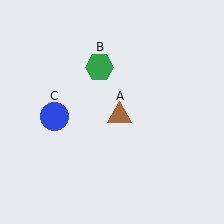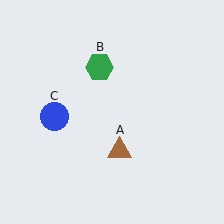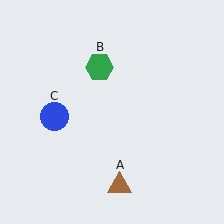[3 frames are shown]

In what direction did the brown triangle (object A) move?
The brown triangle (object A) moved down.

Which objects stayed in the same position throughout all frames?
Green hexagon (object B) and blue circle (object C) remained stationary.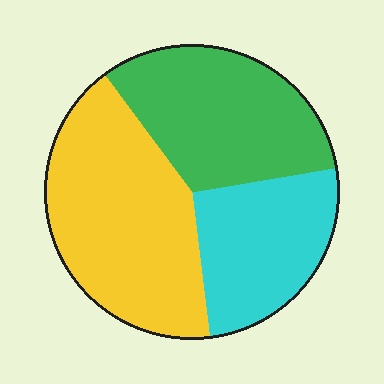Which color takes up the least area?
Cyan, at roughly 25%.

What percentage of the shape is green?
Green takes up between a sixth and a third of the shape.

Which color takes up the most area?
Yellow, at roughly 40%.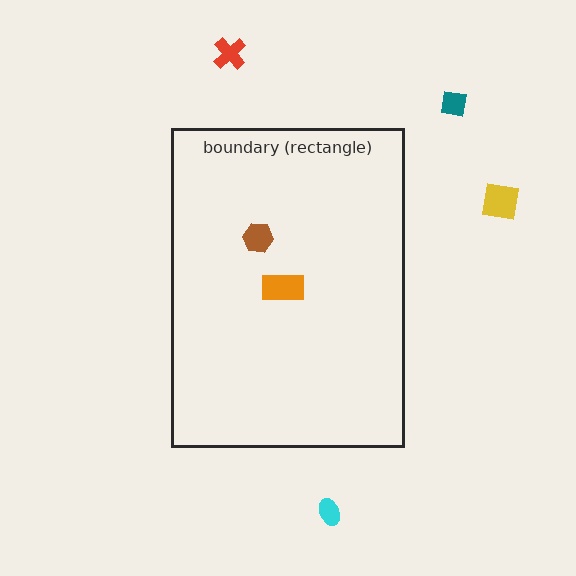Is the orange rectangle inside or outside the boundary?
Inside.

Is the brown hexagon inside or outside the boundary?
Inside.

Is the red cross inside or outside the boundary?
Outside.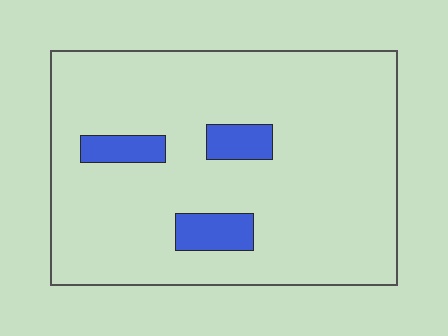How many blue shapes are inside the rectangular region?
3.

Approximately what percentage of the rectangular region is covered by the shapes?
Approximately 10%.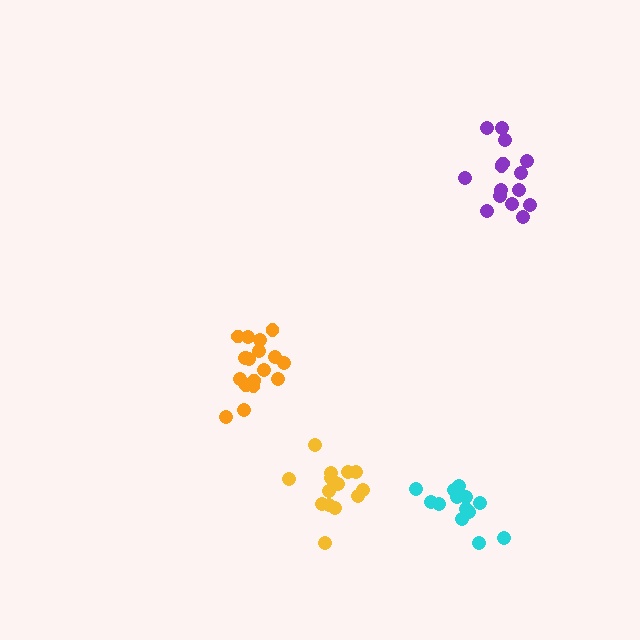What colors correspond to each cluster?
The clusters are colored: purple, cyan, orange, yellow.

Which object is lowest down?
The cyan cluster is bottommost.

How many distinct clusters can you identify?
There are 4 distinct clusters.